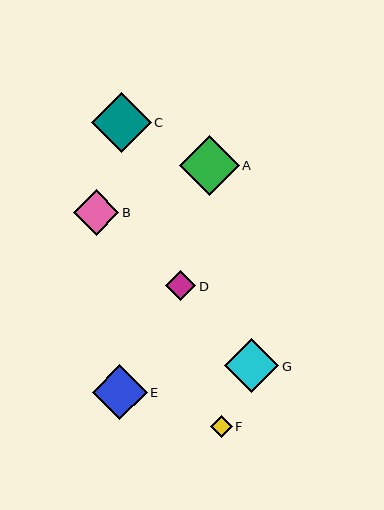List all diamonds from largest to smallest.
From largest to smallest: C, A, E, G, B, D, F.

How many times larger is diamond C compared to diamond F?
Diamond C is approximately 2.7 times the size of diamond F.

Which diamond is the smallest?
Diamond F is the smallest with a size of approximately 22 pixels.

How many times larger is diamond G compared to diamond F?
Diamond G is approximately 2.5 times the size of diamond F.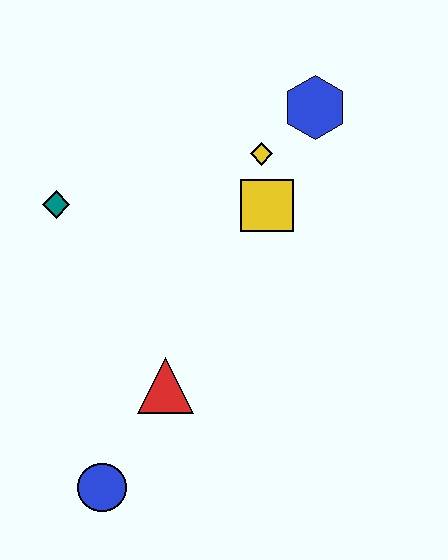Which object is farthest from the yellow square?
The blue circle is farthest from the yellow square.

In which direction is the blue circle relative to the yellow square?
The blue circle is below the yellow square.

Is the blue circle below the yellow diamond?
Yes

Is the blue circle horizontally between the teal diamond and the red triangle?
Yes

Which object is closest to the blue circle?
The red triangle is closest to the blue circle.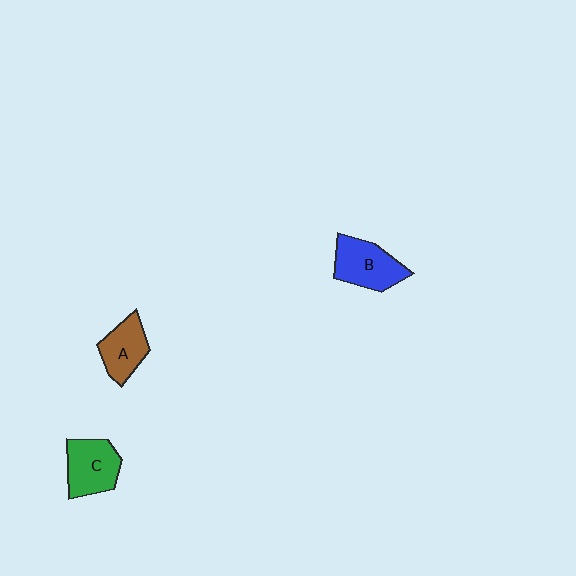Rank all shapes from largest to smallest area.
From largest to smallest: B (blue), C (green), A (brown).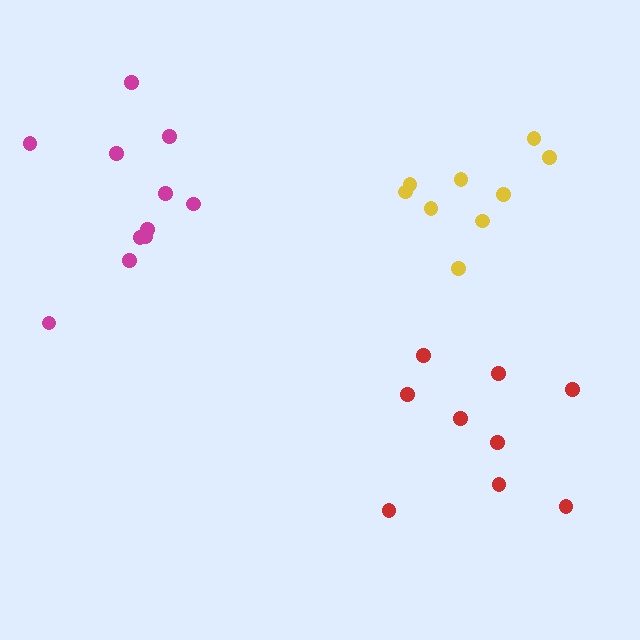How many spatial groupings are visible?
There are 3 spatial groupings.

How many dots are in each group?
Group 1: 11 dots, Group 2: 9 dots, Group 3: 9 dots (29 total).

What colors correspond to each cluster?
The clusters are colored: magenta, yellow, red.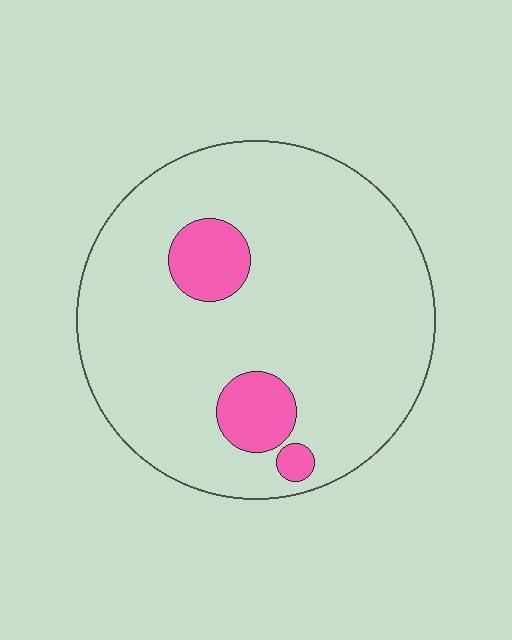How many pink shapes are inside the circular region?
3.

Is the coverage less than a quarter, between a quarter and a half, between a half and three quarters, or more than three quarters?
Less than a quarter.